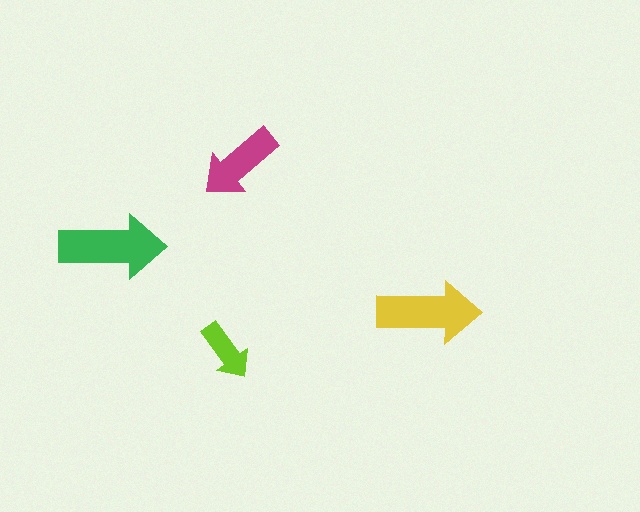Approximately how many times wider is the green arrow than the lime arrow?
About 1.5 times wider.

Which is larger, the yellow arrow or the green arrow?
The green one.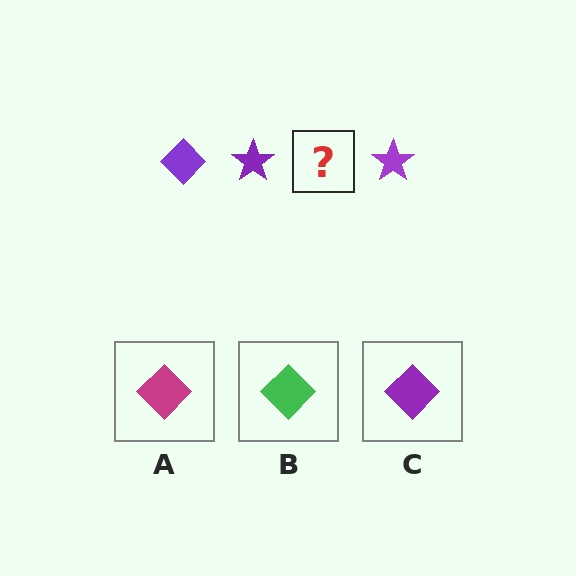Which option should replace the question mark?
Option C.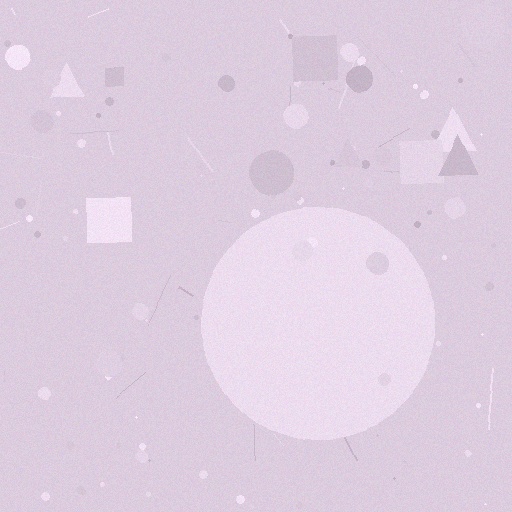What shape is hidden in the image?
A circle is hidden in the image.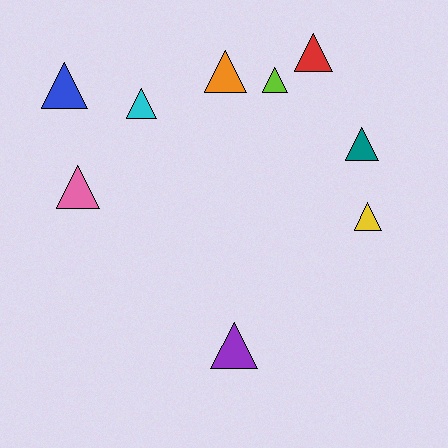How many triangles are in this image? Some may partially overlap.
There are 9 triangles.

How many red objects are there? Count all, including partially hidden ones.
There is 1 red object.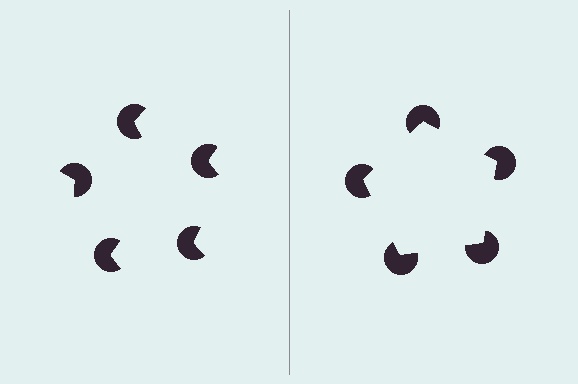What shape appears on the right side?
An illusory pentagon.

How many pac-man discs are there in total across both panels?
10 — 5 on each side.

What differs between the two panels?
The pac-man discs are positioned identically on both sides; only the wedge orientations differ. On the right they align to a pentagon; on the left they are misaligned.